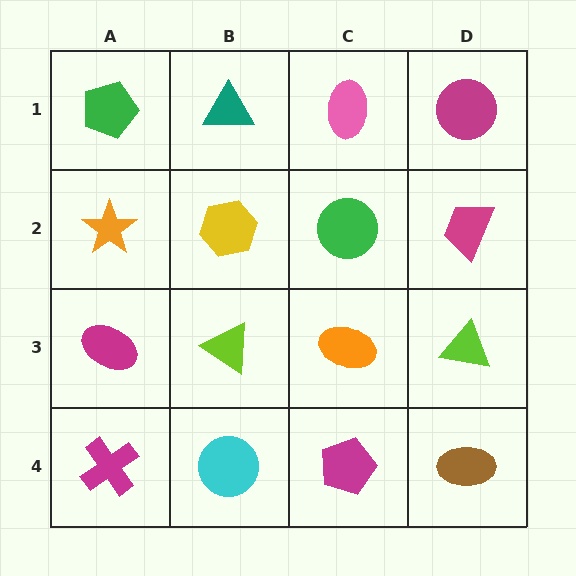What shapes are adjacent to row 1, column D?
A magenta trapezoid (row 2, column D), a pink ellipse (row 1, column C).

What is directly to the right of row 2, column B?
A green circle.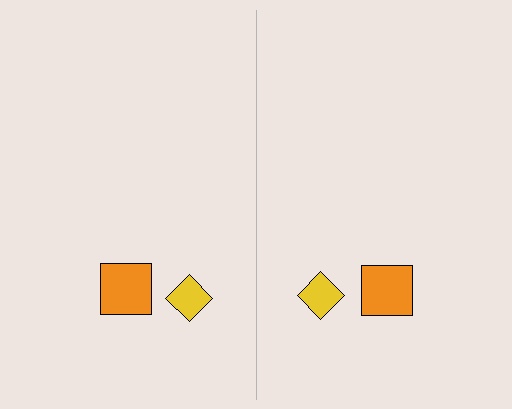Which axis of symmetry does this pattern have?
The pattern has a vertical axis of symmetry running through the center of the image.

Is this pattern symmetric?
Yes, this pattern has bilateral (reflection) symmetry.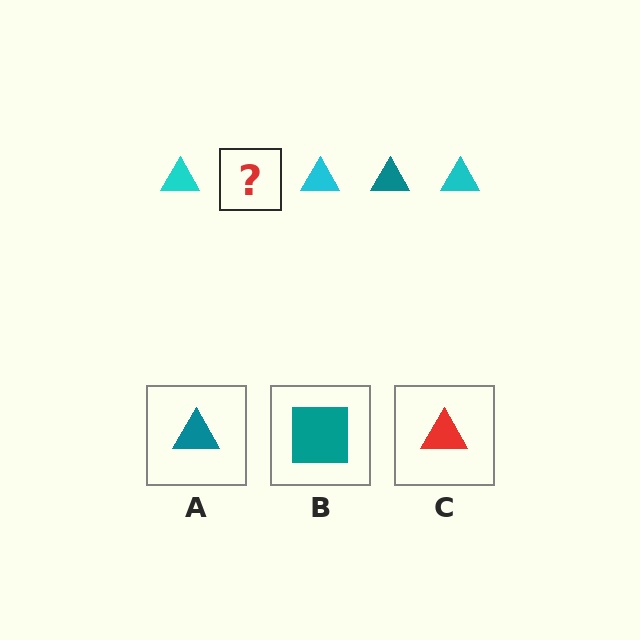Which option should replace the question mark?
Option A.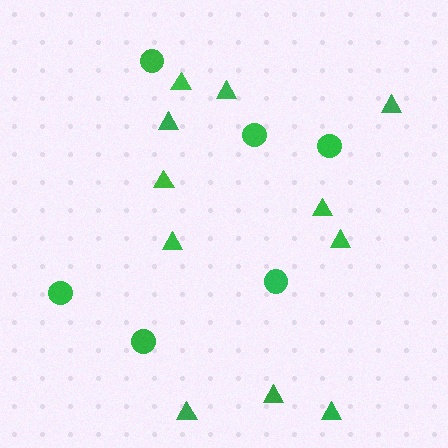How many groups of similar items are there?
There are 2 groups: one group of triangles (11) and one group of circles (6).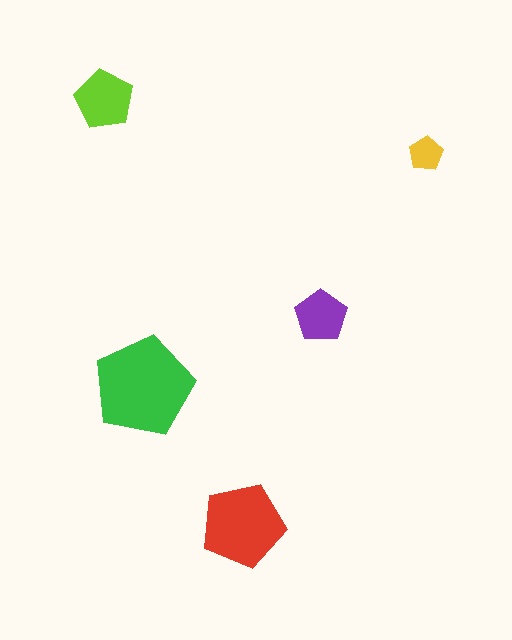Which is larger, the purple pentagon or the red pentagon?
The red one.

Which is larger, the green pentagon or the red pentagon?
The green one.